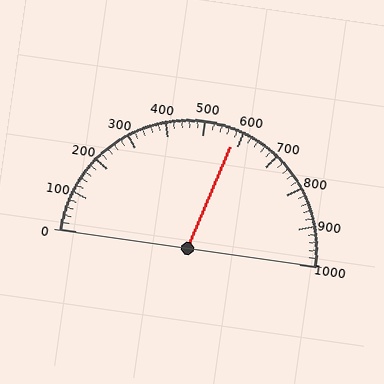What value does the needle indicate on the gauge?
The needle indicates approximately 580.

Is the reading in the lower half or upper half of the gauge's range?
The reading is in the upper half of the range (0 to 1000).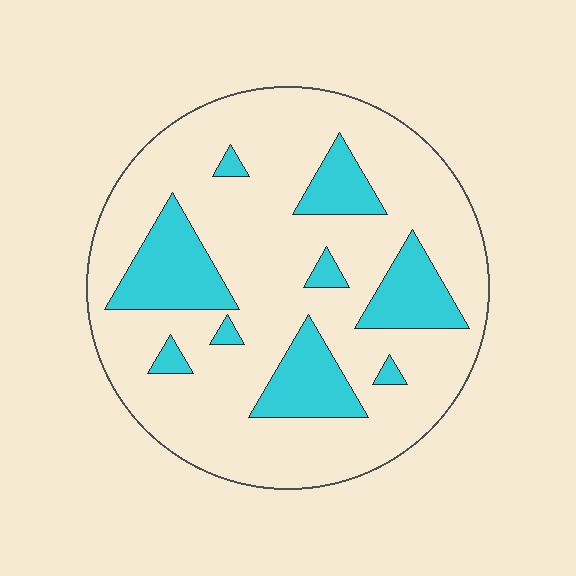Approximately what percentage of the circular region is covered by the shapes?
Approximately 20%.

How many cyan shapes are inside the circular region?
9.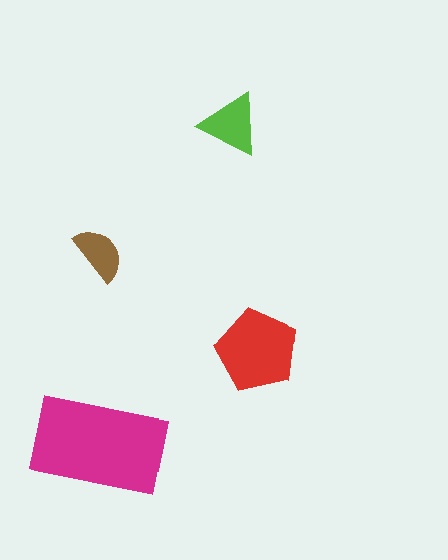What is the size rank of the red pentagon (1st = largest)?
2nd.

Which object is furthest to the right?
The red pentagon is rightmost.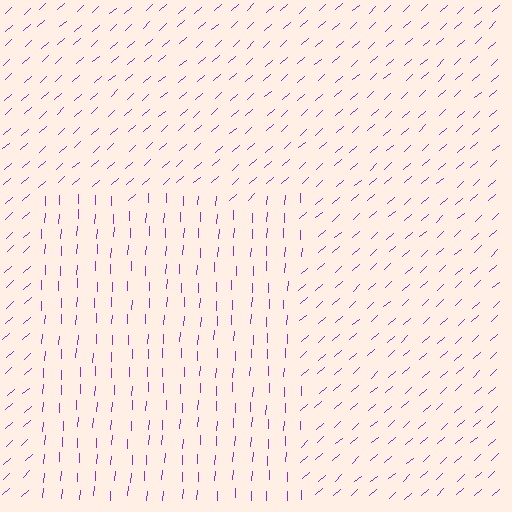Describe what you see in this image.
The image is filled with small purple line segments. A rectangle region in the image has lines oriented differently from the surrounding lines, creating a visible texture boundary.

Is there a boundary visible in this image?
Yes, there is a texture boundary formed by a change in line orientation.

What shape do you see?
I see a rectangle.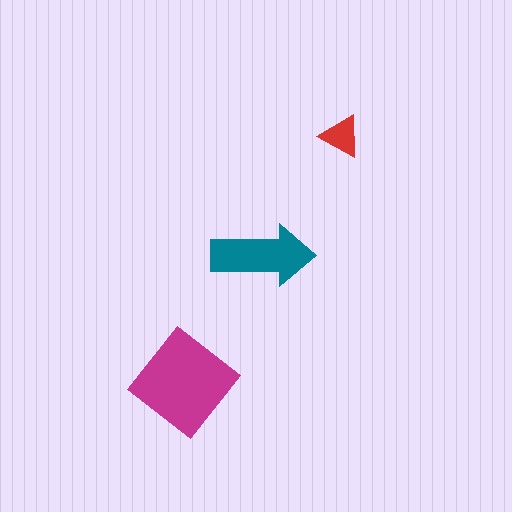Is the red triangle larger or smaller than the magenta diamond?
Smaller.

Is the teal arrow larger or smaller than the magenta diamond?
Smaller.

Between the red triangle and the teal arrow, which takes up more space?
The teal arrow.